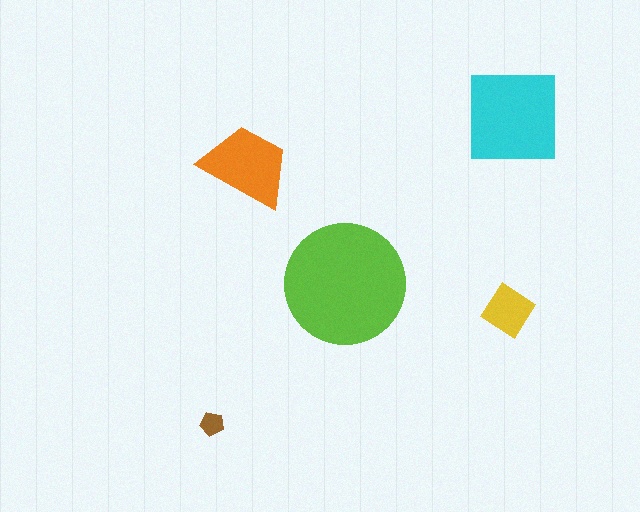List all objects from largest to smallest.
The lime circle, the cyan square, the orange trapezoid, the yellow diamond, the brown pentagon.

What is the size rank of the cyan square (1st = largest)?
2nd.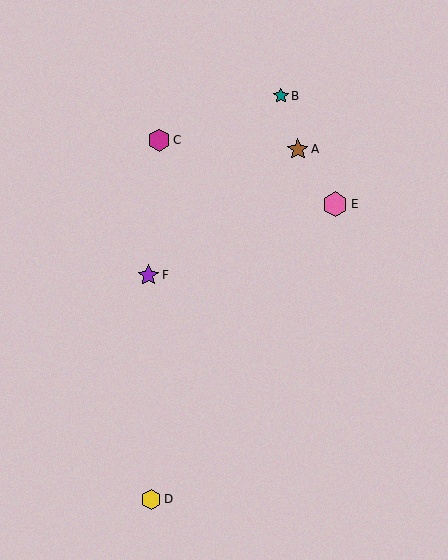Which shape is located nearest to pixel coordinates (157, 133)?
The magenta hexagon (labeled C) at (159, 140) is nearest to that location.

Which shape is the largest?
The pink hexagon (labeled E) is the largest.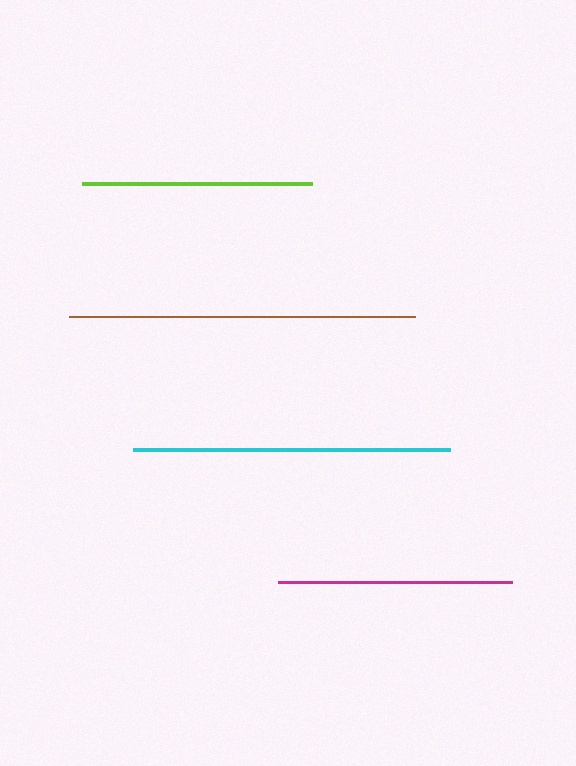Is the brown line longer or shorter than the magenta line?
The brown line is longer than the magenta line.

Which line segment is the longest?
The brown line is the longest at approximately 346 pixels.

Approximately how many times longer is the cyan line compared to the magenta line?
The cyan line is approximately 1.4 times the length of the magenta line.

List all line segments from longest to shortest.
From longest to shortest: brown, cyan, magenta, lime.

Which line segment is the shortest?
The lime line is the shortest at approximately 230 pixels.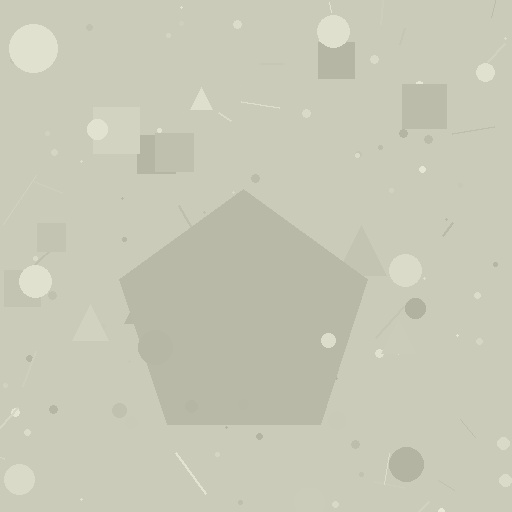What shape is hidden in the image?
A pentagon is hidden in the image.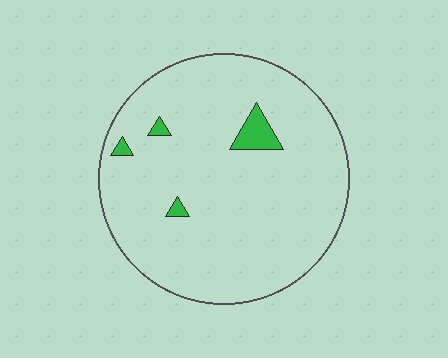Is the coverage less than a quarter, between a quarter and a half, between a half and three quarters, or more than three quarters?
Less than a quarter.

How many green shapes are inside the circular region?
4.